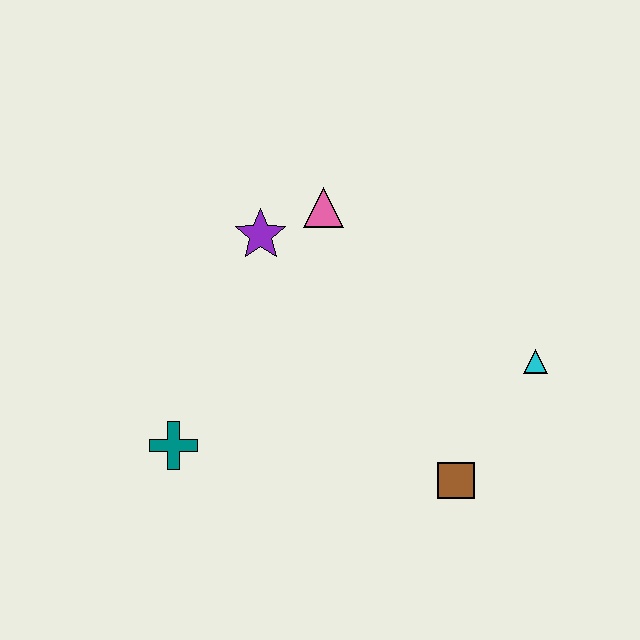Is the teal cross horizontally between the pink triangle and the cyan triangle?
No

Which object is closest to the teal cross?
The purple star is closest to the teal cross.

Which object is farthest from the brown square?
The purple star is farthest from the brown square.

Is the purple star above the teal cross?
Yes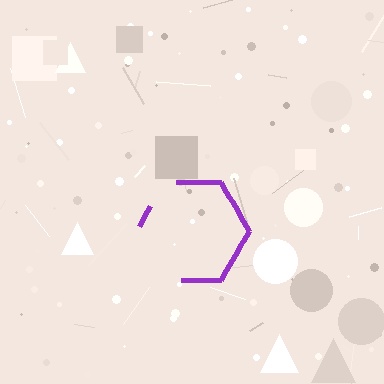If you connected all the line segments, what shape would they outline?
They would outline a hexagon.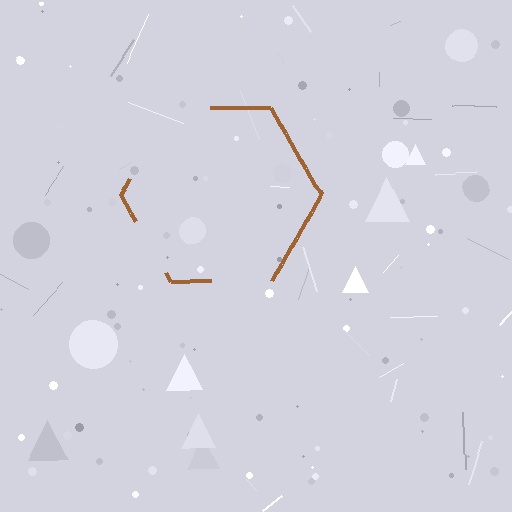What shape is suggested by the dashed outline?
The dashed outline suggests a hexagon.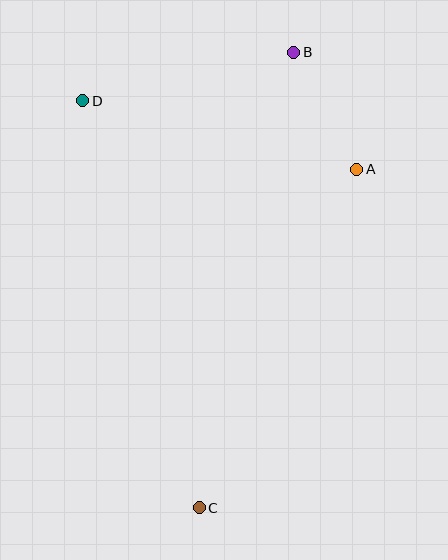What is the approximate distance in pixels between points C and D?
The distance between C and D is approximately 423 pixels.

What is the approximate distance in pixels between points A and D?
The distance between A and D is approximately 283 pixels.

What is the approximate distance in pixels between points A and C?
The distance between A and C is approximately 373 pixels.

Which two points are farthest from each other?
Points B and C are farthest from each other.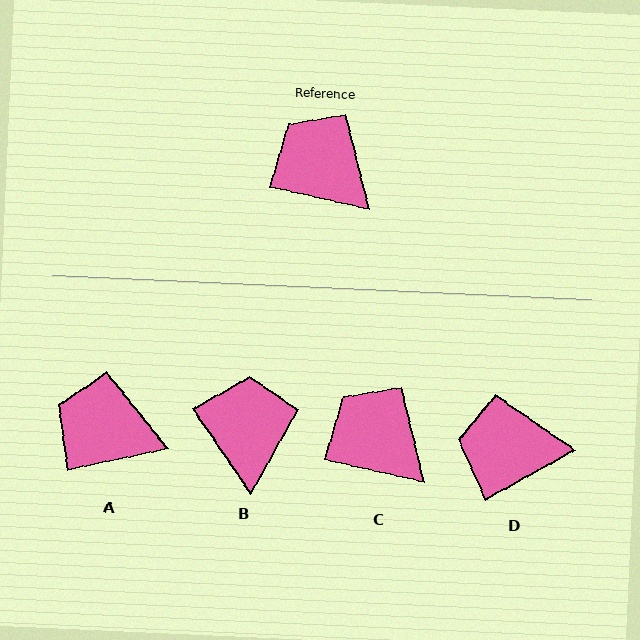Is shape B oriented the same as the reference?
No, it is off by about 44 degrees.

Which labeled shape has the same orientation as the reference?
C.